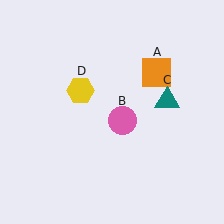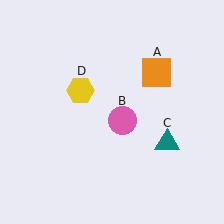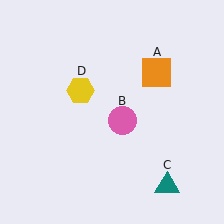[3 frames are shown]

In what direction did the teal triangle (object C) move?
The teal triangle (object C) moved down.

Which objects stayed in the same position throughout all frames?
Orange square (object A) and pink circle (object B) and yellow hexagon (object D) remained stationary.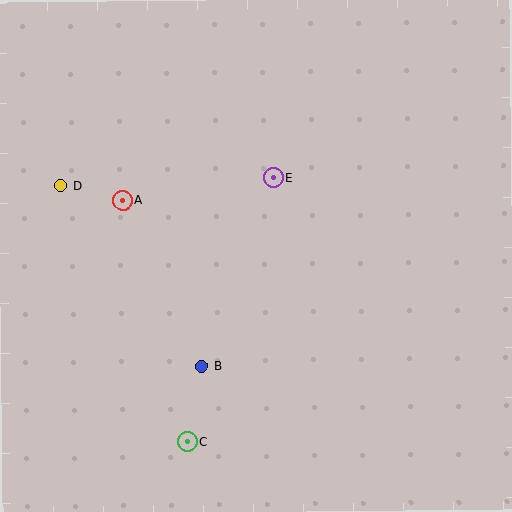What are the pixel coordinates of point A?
Point A is at (123, 200).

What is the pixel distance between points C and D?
The distance between C and D is 285 pixels.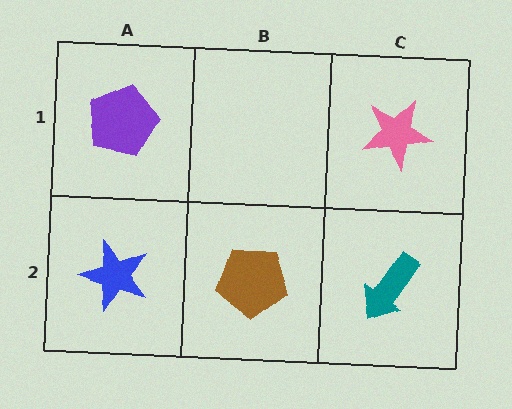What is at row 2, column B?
A brown pentagon.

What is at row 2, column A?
A blue star.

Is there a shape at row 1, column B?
No, that cell is empty.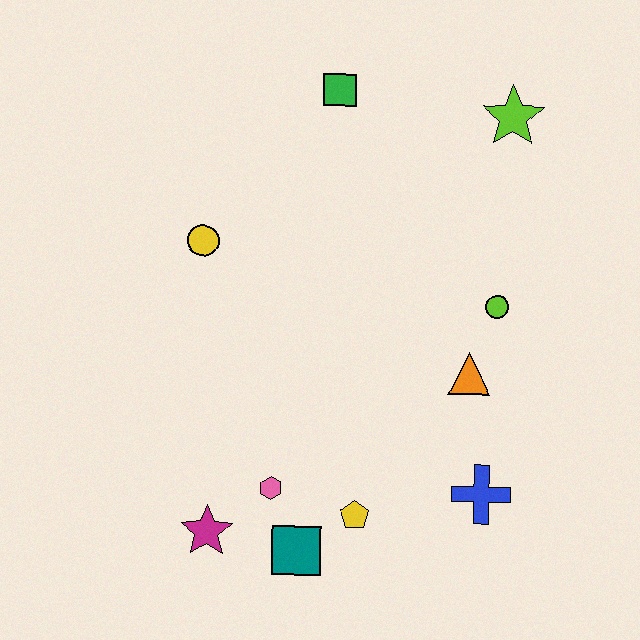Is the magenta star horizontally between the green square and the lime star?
No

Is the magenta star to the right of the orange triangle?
No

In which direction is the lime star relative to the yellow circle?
The lime star is to the right of the yellow circle.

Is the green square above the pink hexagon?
Yes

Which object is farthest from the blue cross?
The green square is farthest from the blue cross.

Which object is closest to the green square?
The lime star is closest to the green square.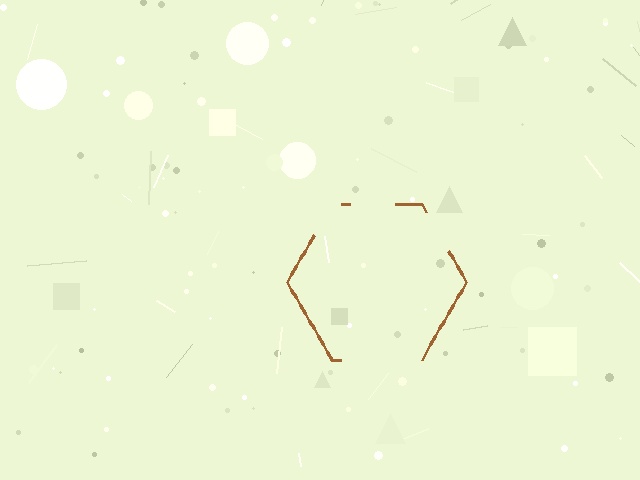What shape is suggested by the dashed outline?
The dashed outline suggests a hexagon.